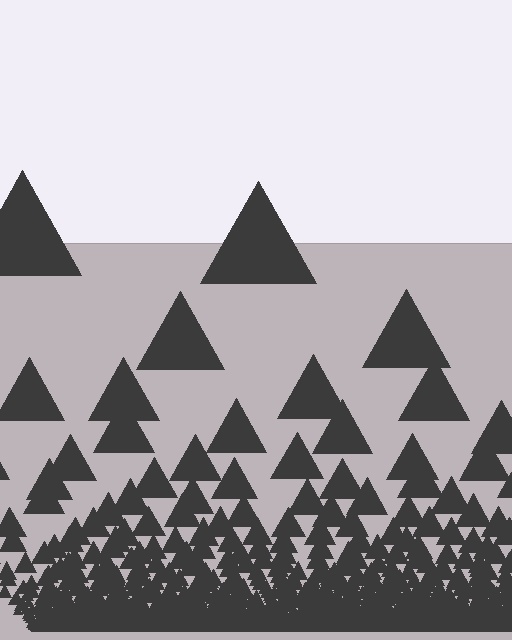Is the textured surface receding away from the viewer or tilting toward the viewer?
The surface appears to tilt toward the viewer. Texture elements get larger and sparser toward the top.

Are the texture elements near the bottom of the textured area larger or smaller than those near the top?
Smaller. The gradient is inverted — elements near the bottom are smaller and denser.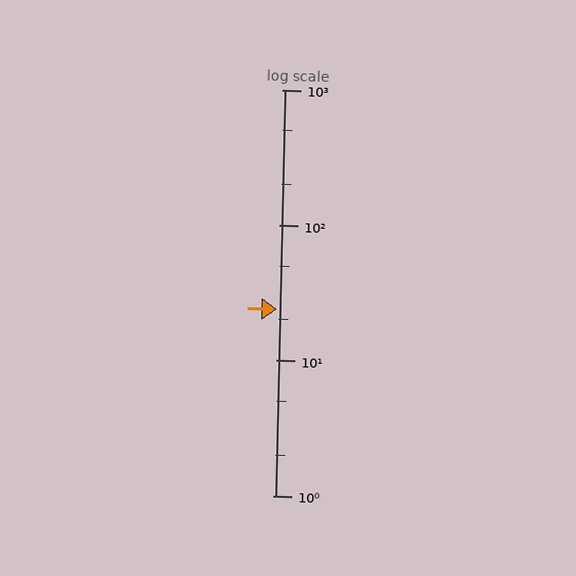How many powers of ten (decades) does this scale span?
The scale spans 3 decades, from 1 to 1000.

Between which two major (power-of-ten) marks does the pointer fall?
The pointer is between 10 and 100.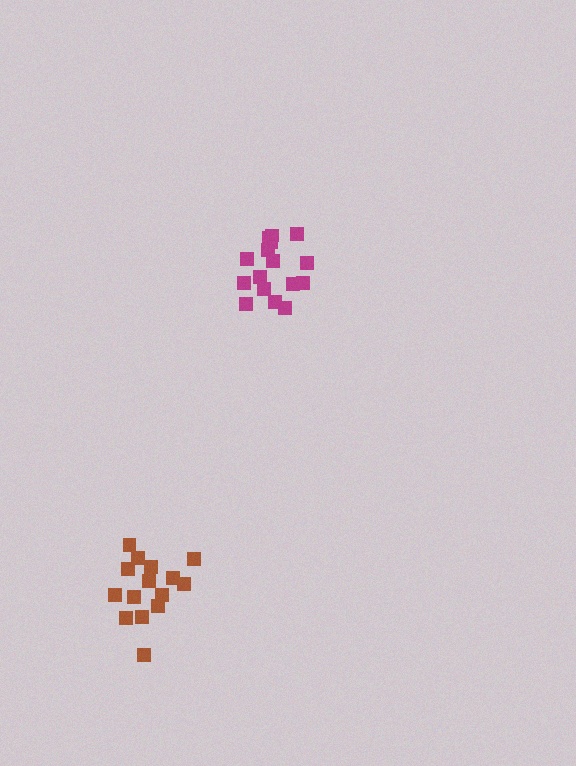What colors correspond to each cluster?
The clusters are colored: brown, magenta.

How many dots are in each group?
Group 1: 15 dots, Group 2: 16 dots (31 total).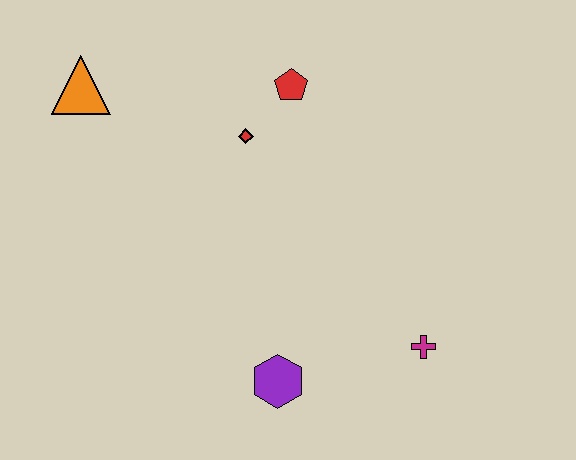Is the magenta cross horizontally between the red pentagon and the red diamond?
No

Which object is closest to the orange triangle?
The red diamond is closest to the orange triangle.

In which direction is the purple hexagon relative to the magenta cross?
The purple hexagon is to the left of the magenta cross.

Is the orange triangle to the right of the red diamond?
No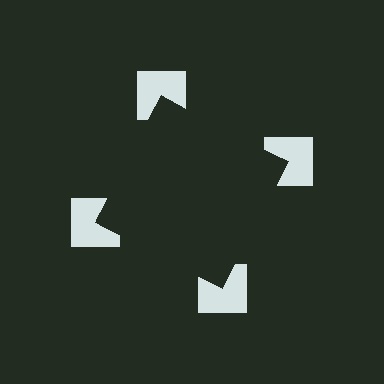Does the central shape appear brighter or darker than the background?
It typically appears slightly darker than the background, even though no actual brightness change is drawn.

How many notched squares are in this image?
There are 4 — one at each vertex of the illusory square.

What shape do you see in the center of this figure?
An illusory square — its edges are inferred from the aligned wedge cuts in the notched squares, not physically drawn.